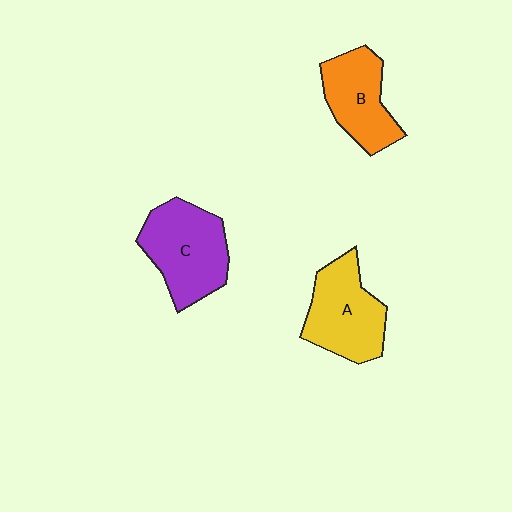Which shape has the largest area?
Shape C (purple).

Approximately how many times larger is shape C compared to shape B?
Approximately 1.3 times.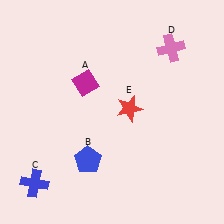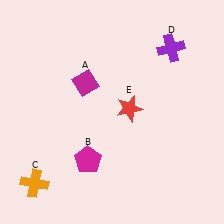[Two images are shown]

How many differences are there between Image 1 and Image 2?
There are 3 differences between the two images.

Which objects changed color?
B changed from blue to magenta. C changed from blue to orange. D changed from pink to purple.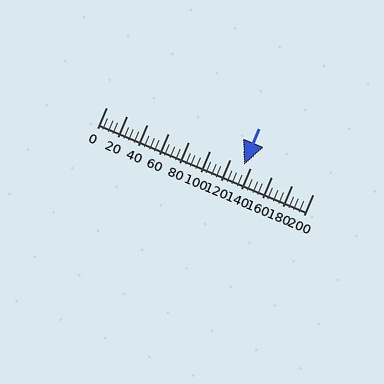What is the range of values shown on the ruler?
The ruler shows values from 0 to 200.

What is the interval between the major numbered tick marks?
The major tick marks are spaced 20 units apart.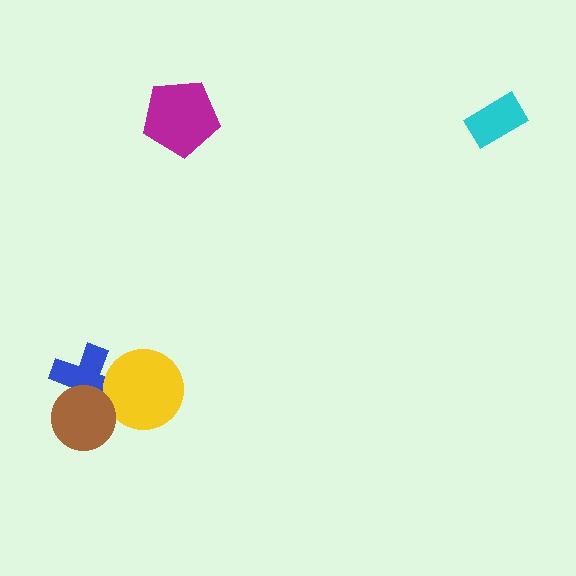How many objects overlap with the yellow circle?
1 object overlaps with the yellow circle.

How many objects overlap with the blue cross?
2 objects overlap with the blue cross.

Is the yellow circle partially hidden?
No, no other shape covers it.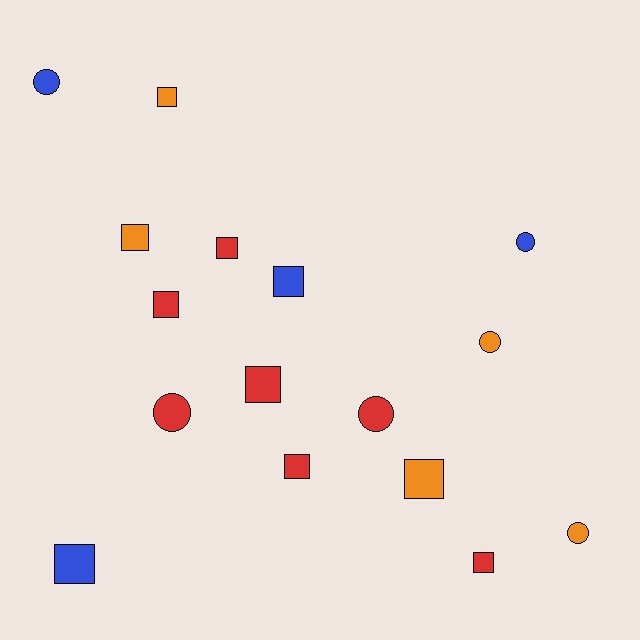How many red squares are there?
There are 5 red squares.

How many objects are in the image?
There are 16 objects.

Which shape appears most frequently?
Square, with 10 objects.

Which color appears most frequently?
Red, with 7 objects.